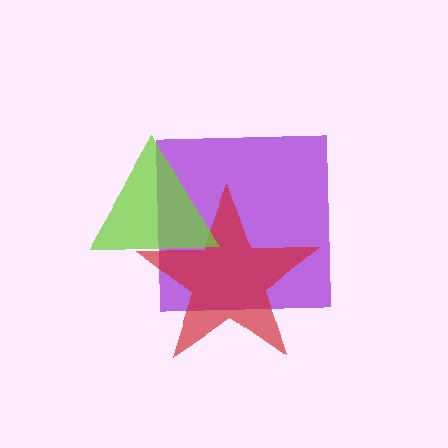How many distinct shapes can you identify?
There are 3 distinct shapes: a purple square, a red star, a lime triangle.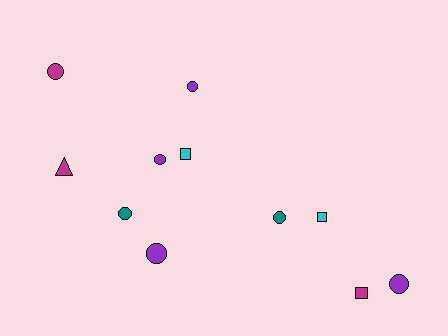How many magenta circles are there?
There is 1 magenta circle.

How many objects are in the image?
There are 11 objects.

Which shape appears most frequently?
Circle, with 7 objects.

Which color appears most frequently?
Purple, with 4 objects.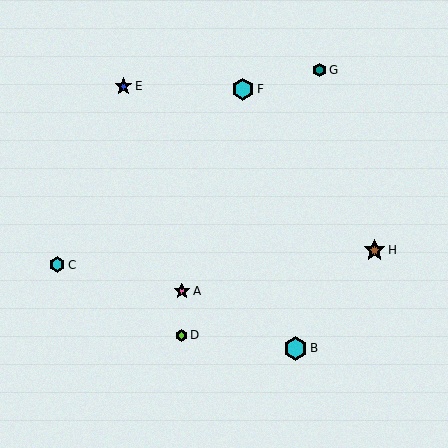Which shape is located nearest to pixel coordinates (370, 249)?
The brown star (labeled H) at (375, 250) is nearest to that location.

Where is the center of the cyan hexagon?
The center of the cyan hexagon is at (57, 265).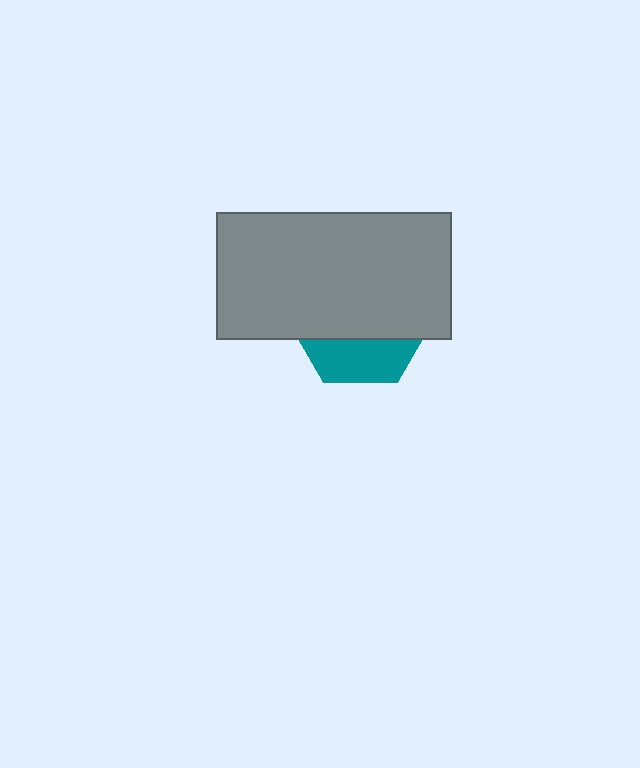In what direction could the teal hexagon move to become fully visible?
The teal hexagon could move down. That would shift it out from behind the gray rectangle entirely.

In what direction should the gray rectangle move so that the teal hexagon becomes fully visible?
The gray rectangle should move up. That is the shortest direction to clear the overlap and leave the teal hexagon fully visible.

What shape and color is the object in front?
The object in front is a gray rectangle.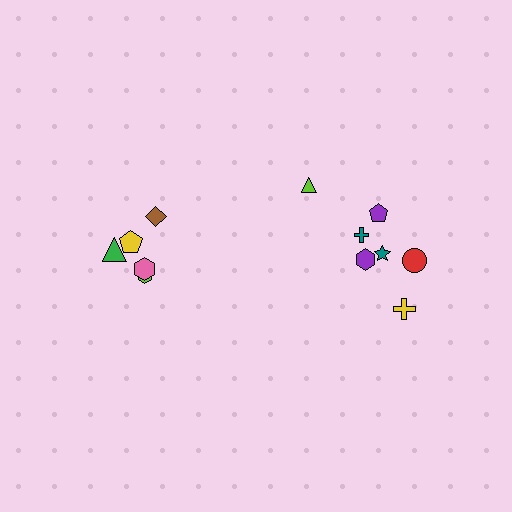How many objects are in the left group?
There are 5 objects.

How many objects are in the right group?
There are 7 objects.